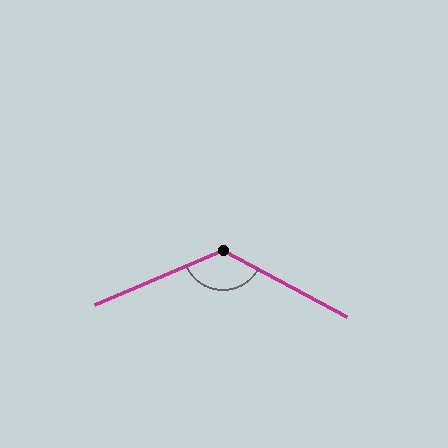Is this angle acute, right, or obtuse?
It is obtuse.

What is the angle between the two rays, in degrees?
Approximately 128 degrees.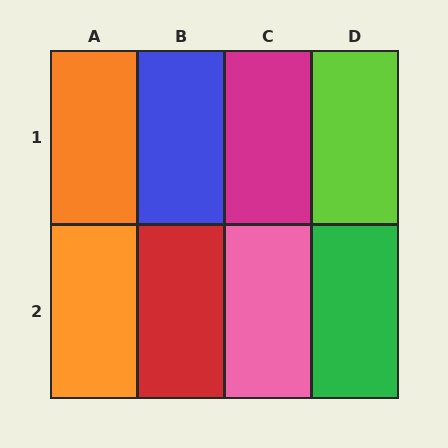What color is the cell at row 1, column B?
Blue.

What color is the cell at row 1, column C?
Magenta.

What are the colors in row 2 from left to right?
Orange, red, pink, green.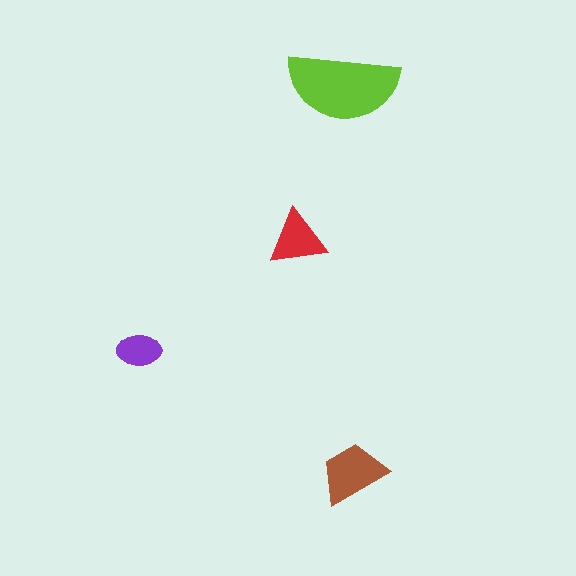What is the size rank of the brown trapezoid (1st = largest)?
2nd.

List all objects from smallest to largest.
The purple ellipse, the red triangle, the brown trapezoid, the lime semicircle.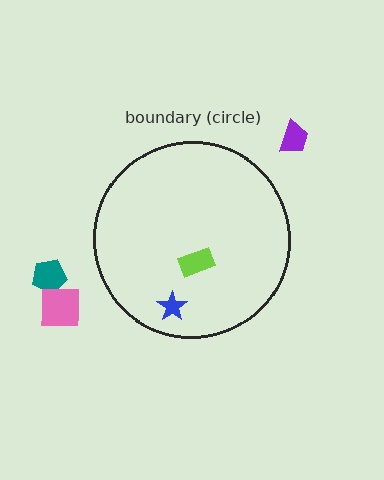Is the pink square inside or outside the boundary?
Outside.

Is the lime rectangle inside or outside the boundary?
Inside.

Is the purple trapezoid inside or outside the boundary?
Outside.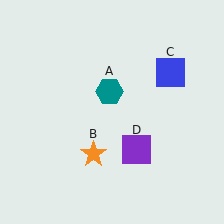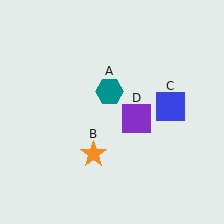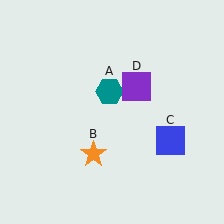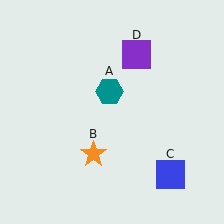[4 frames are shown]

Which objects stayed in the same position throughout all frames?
Teal hexagon (object A) and orange star (object B) remained stationary.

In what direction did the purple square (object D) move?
The purple square (object D) moved up.